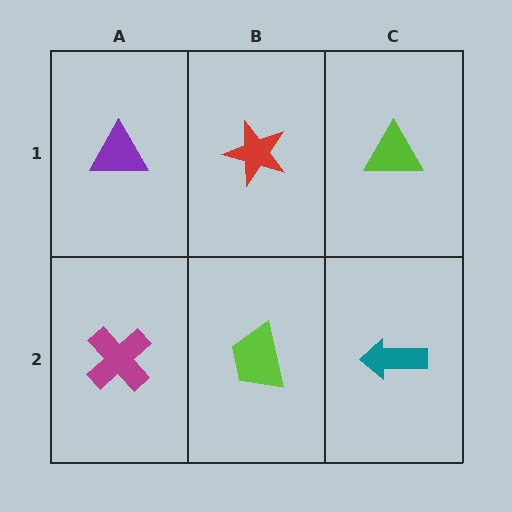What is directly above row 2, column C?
A lime triangle.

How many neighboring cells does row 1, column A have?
2.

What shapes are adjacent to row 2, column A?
A purple triangle (row 1, column A), a lime trapezoid (row 2, column B).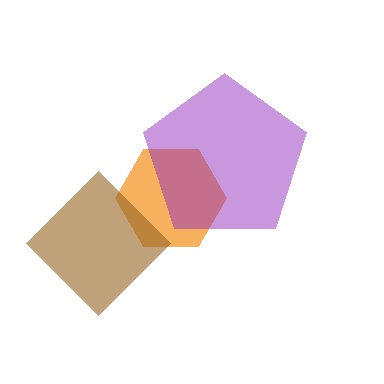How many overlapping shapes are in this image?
There are 3 overlapping shapes in the image.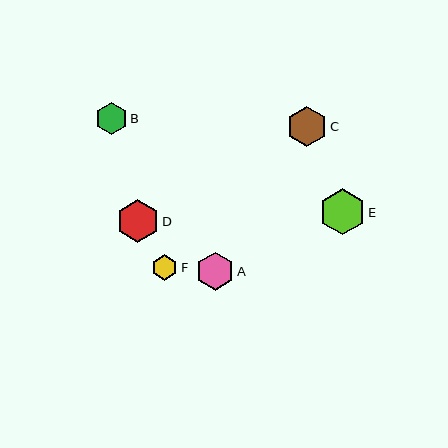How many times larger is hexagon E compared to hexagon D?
Hexagon E is approximately 1.1 times the size of hexagon D.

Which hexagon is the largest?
Hexagon E is the largest with a size of approximately 46 pixels.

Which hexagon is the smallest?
Hexagon F is the smallest with a size of approximately 25 pixels.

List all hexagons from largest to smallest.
From largest to smallest: E, D, C, A, B, F.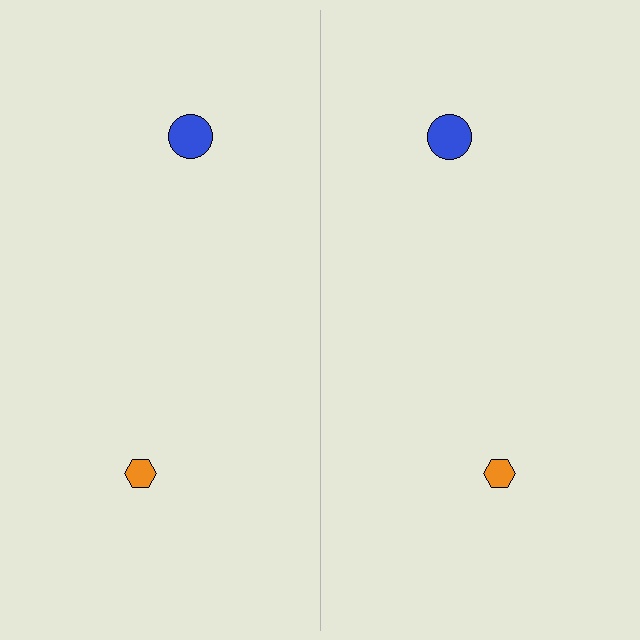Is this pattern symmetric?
Yes, this pattern has bilateral (reflection) symmetry.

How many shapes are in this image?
There are 4 shapes in this image.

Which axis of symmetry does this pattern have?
The pattern has a vertical axis of symmetry running through the center of the image.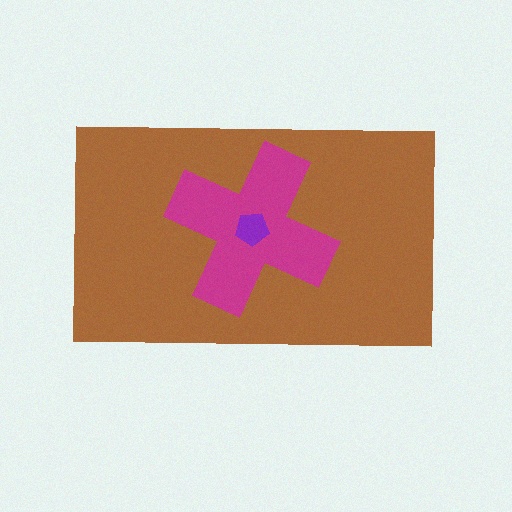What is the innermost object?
The purple pentagon.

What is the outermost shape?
The brown rectangle.